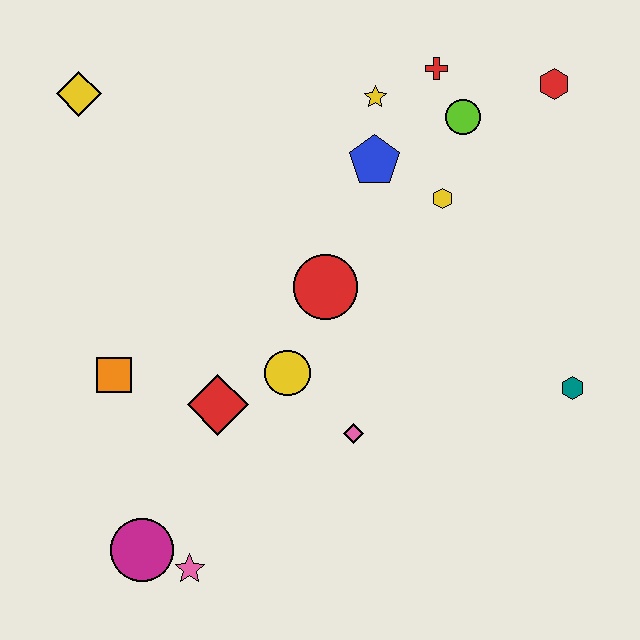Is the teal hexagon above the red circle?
No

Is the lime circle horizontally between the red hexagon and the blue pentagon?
Yes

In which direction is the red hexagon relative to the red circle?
The red hexagon is to the right of the red circle.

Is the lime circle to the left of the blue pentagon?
No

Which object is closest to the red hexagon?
The lime circle is closest to the red hexagon.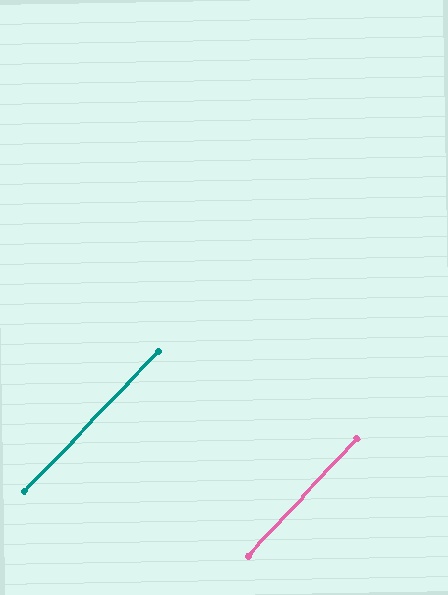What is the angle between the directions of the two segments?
Approximately 1 degree.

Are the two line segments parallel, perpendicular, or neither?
Parallel — their directions differ by only 1.0°.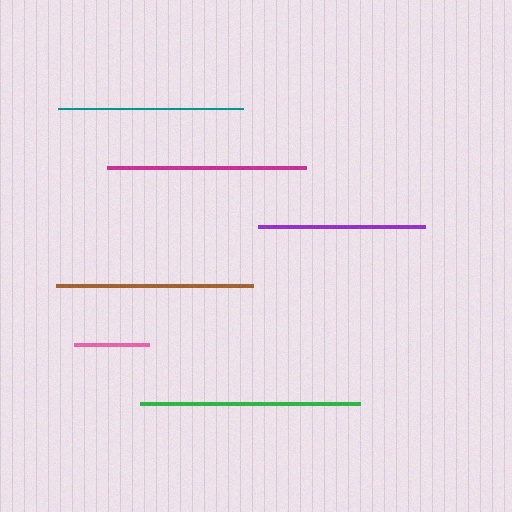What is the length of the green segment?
The green segment is approximately 220 pixels long.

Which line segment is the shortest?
The pink line is the shortest at approximately 75 pixels.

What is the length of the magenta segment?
The magenta segment is approximately 200 pixels long.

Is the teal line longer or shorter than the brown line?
The brown line is longer than the teal line.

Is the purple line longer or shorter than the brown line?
The brown line is longer than the purple line.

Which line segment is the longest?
The green line is the longest at approximately 220 pixels.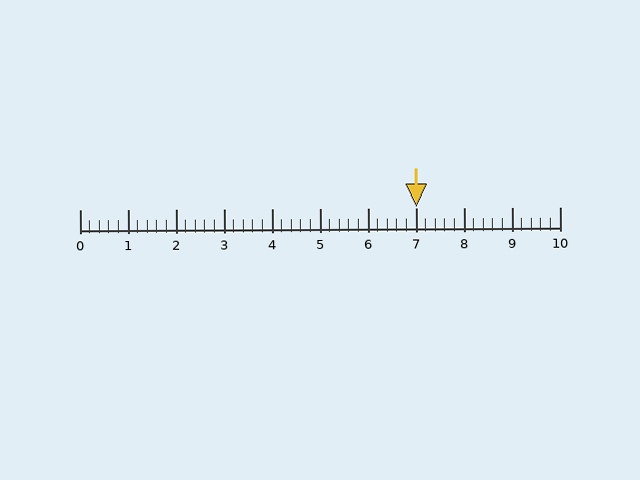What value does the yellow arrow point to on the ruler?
The yellow arrow points to approximately 7.0.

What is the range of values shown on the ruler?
The ruler shows values from 0 to 10.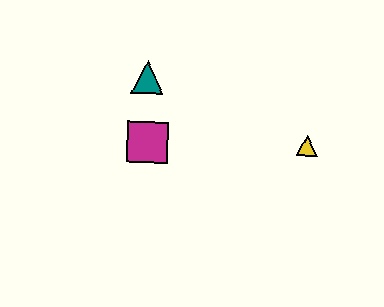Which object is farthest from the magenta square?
The yellow triangle is farthest from the magenta square.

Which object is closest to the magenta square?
The teal triangle is closest to the magenta square.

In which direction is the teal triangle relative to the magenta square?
The teal triangle is above the magenta square.